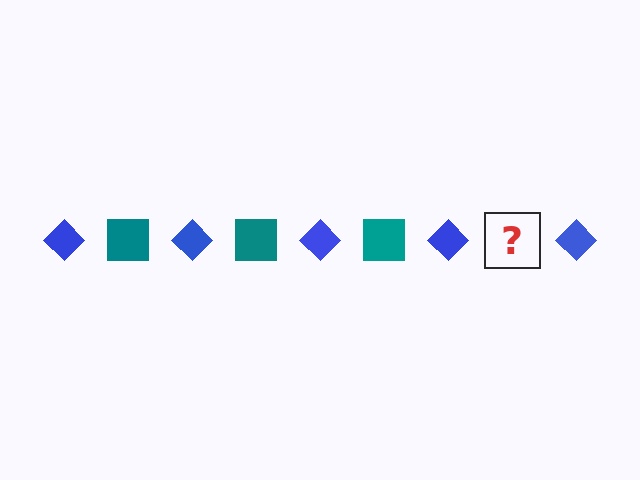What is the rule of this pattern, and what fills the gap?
The rule is that the pattern alternates between blue diamond and teal square. The gap should be filled with a teal square.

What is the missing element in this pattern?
The missing element is a teal square.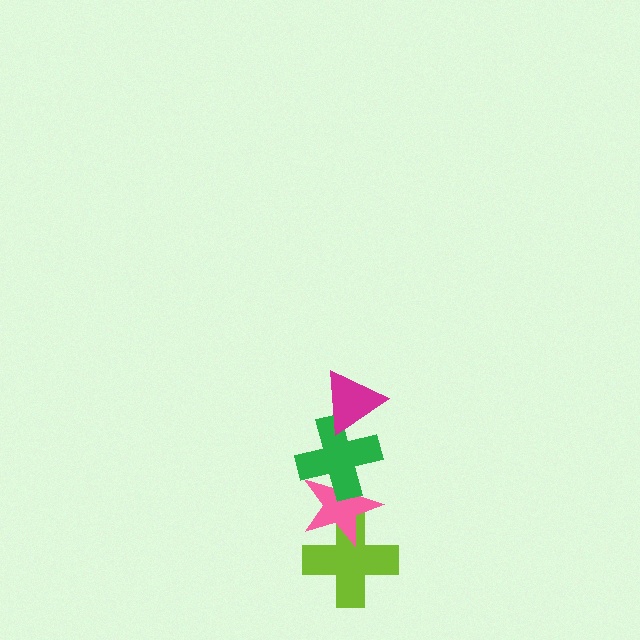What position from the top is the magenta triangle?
The magenta triangle is 1st from the top.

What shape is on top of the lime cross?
The pink star is on top of the lime cross.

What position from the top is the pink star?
The pink star is 3rd from the top.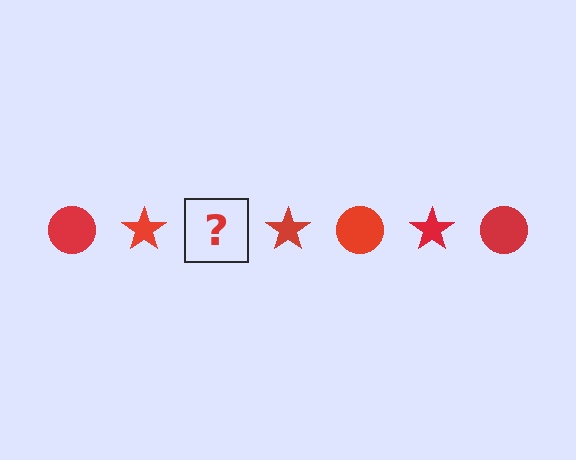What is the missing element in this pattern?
The missing element is a red circle.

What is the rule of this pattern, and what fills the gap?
The rule is that the pattern cycles through circle, star shapes in red. The gap should be filled with a red circle.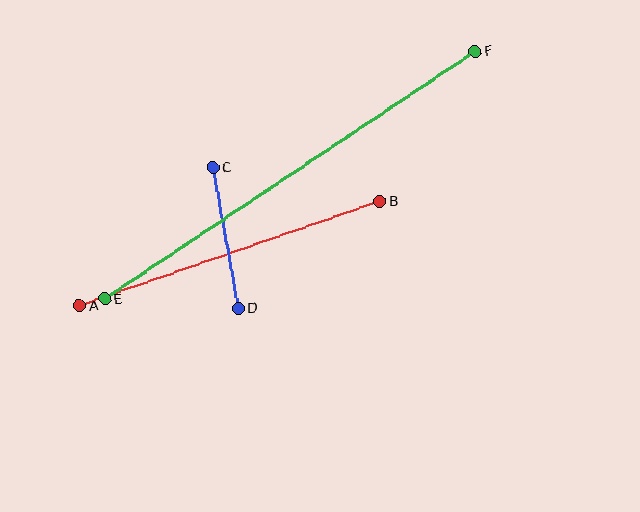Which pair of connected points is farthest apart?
Points E and F are farthest apart.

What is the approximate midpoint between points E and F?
The midpoint is at approximately (290, 175) pixels.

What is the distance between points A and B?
The distance is approximately 318 pixels.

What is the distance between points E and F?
The distance is approximately 445 pixels.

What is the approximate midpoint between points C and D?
The midpoint is at approximately (226, 238) pixels.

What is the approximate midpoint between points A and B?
The midpoint is at approximately (229, 254) pixels.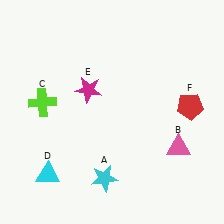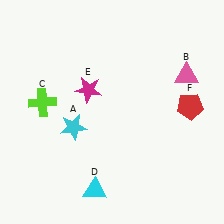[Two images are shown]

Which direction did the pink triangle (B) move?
The pink triangle (B) moved up.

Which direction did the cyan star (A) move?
The cyan star (A) moved up.